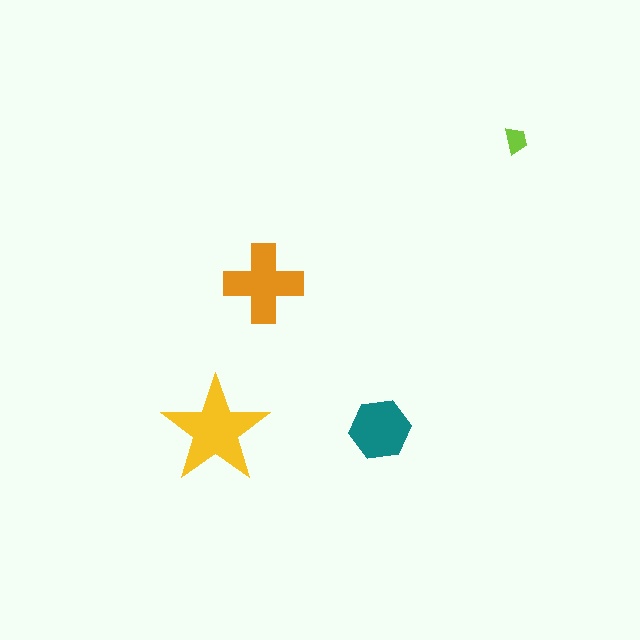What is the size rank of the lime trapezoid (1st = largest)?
4th.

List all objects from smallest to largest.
The lime trapezoid, the teal hexagon, the orange cross, the yellow star.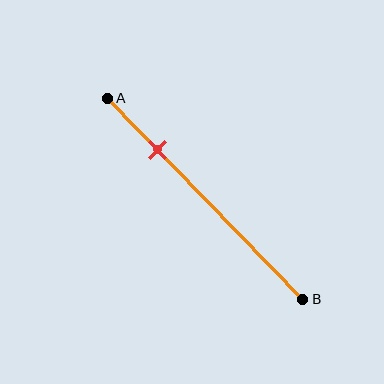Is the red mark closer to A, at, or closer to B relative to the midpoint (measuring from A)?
The red mark is closer to point A than the midpoint of segment AB.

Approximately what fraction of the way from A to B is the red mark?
The red mark is approximately 25% of the way from A to B.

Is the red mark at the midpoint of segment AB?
No, the mark is at about 25% from A, not at the 50% midpoint.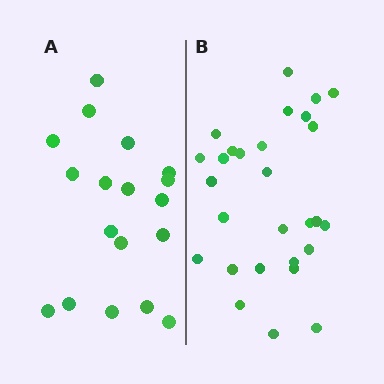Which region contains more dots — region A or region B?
Region B (the right region) has more dots.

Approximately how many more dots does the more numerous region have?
Region B has roughly 10 or so more dots than region A.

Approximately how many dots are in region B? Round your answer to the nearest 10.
About 30 dots. (The exact count is 28, which rounds to 30.)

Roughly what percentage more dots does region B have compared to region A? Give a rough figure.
About 55% more.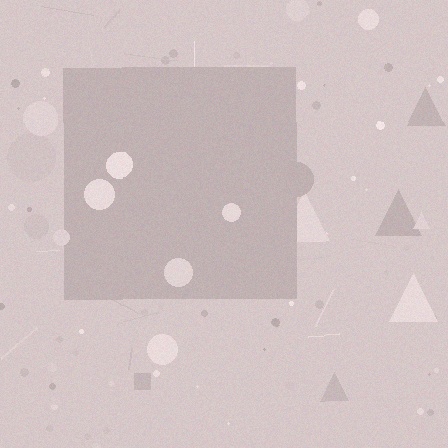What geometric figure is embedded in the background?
A square is embedded in the background.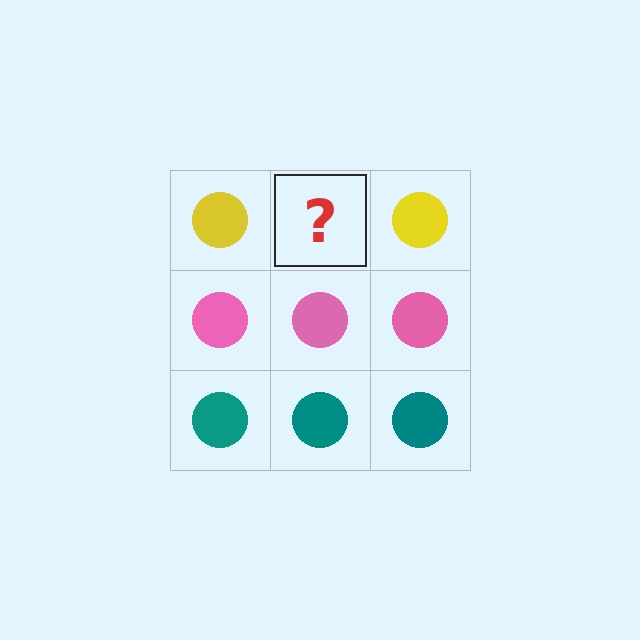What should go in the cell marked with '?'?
The missing cell should contain a yellow circle.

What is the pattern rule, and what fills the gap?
The rule is that each row has a consistent color. The gap should be filled with a yellow circle.